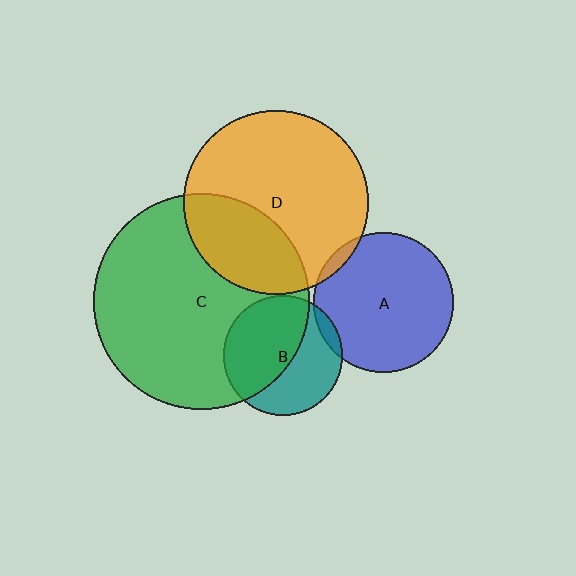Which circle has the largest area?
Circle C (green).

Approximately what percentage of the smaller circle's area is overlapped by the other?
Approximately 5%.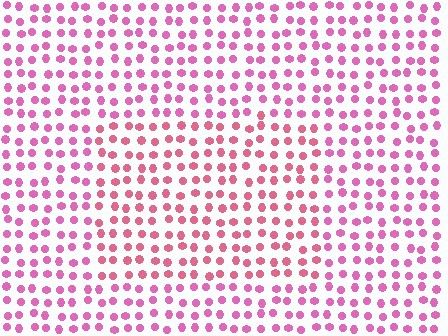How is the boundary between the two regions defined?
The boundary is defined purely by a slight shift in hue (about 23 degrees). Spacing, size, and orientation are identical on both sides.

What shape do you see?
I see a rectangle.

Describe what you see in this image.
The image is filled with small pink elements in a uniform arrangement. A rectangle-shaped region is visible where the elements are tinted to a slightly different hue, forming a subtle color boundary.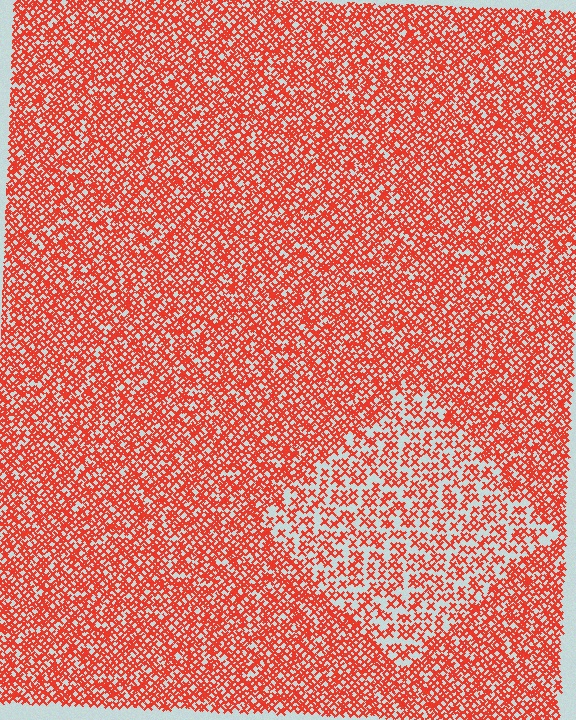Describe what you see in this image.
The image contains small red elements arranged at two different densities. A diamond-shaped region is visible where the elements are less densely packed than the surrounding area.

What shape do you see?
I see a diamond.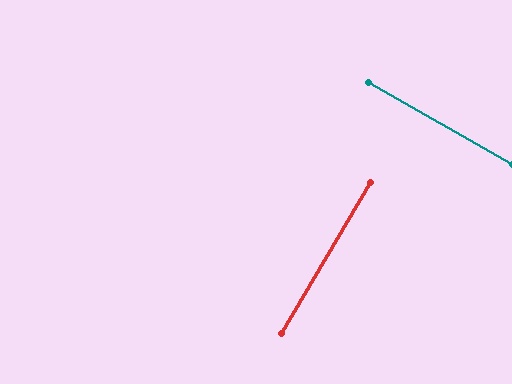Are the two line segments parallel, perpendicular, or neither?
Perpendicular — they meet at approximately 89°.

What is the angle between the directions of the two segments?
Approximately 89 degrees.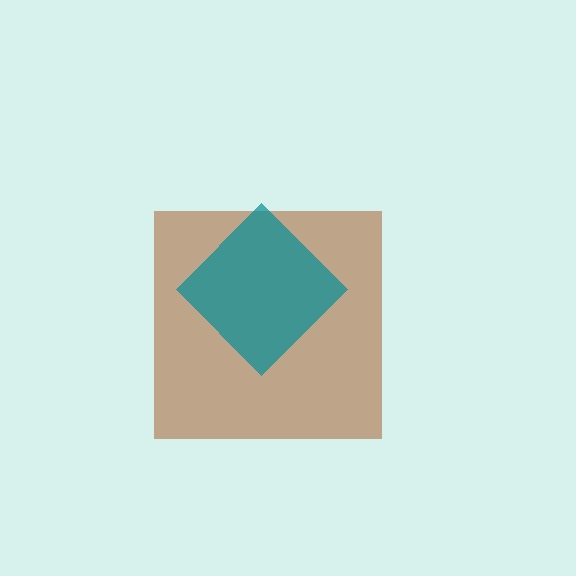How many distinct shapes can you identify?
There are 2 distinct shapes: a brown square, a teal diamond.